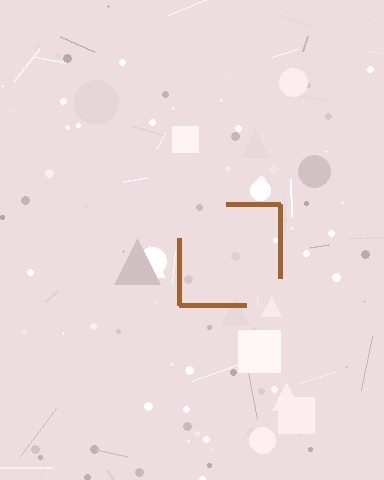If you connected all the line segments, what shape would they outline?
They would outline a square.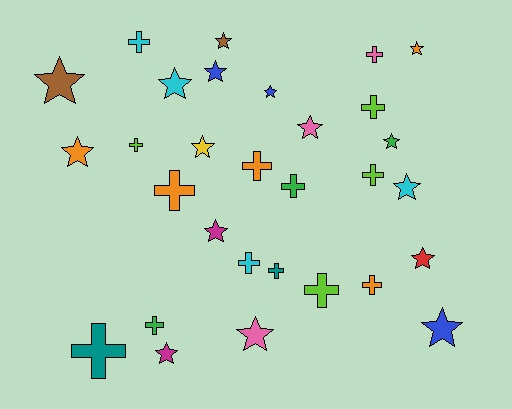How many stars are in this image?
There are 16 stars.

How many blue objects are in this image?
There are 3 blue objects.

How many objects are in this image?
There are 30 objects.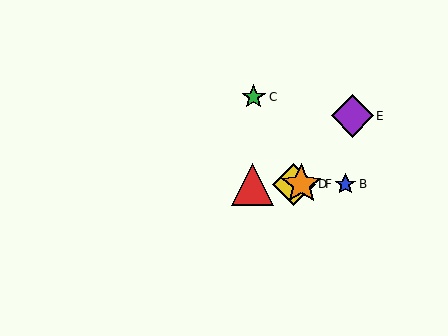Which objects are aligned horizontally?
Objects A, B, D, F are aligned horizontally.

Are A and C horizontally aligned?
No, A is at y≈184 and C is at y≈97.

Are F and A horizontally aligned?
Yes, both are at y≈184.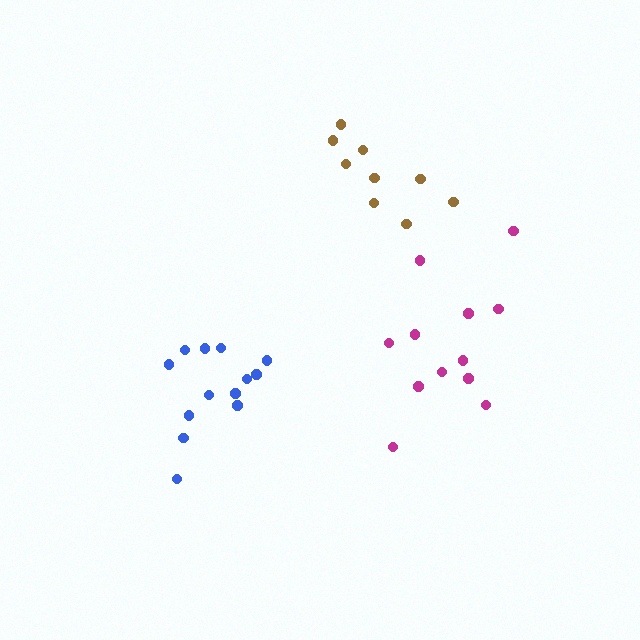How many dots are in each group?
Group 1: 9 dots, Group 2: 12 dots, Group 3: 13 dots (34 total).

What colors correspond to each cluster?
The clusters are colored: brown, magenta, blue.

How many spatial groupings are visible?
There are 3 spatial groupings.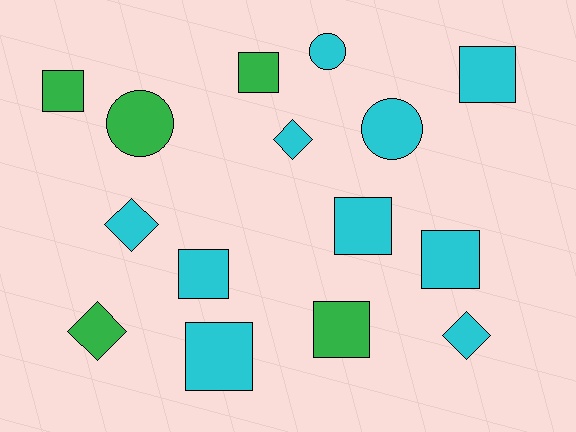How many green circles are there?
There is 1 green circle.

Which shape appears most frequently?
Square, with 8 objects.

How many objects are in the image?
There are 15 objects.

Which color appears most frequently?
Cyan, with 10 objects.